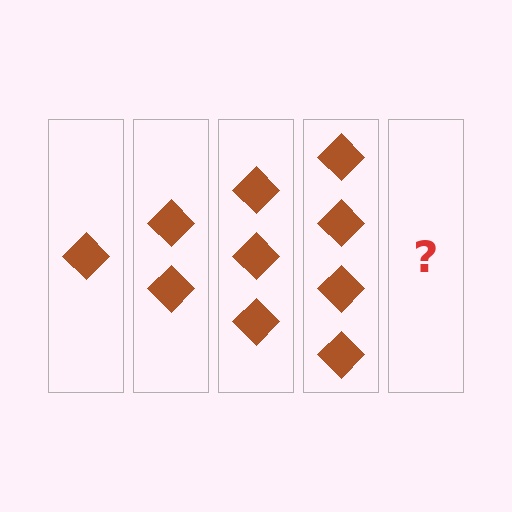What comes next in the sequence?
The next element should be 5 diamonds.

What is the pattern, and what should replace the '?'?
The pattern is that each step adds one more diamond. The '?' should be 5 diamonds.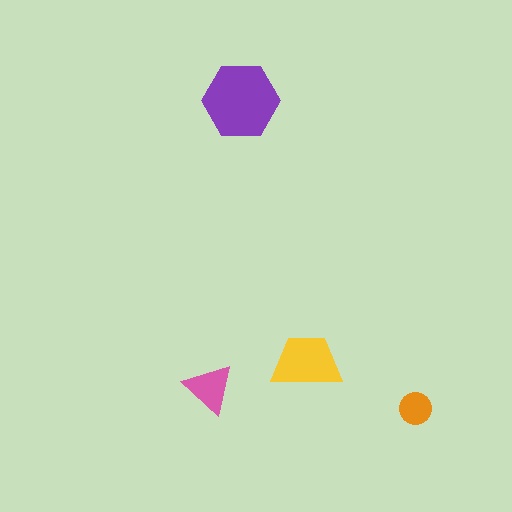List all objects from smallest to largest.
The orange circle, the pink triangle, the yellow trapezoid, the purple hexagon.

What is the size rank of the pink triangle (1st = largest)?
3rd.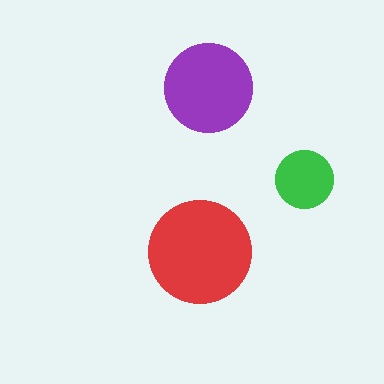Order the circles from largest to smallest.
the red one, the purple one, the green one.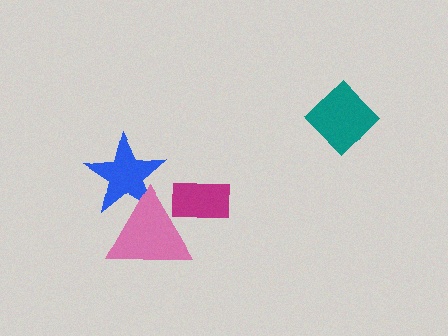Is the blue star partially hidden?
Yes, it is partially covered by another shape.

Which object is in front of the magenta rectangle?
The pink triangle is in front of the magenta rectangle.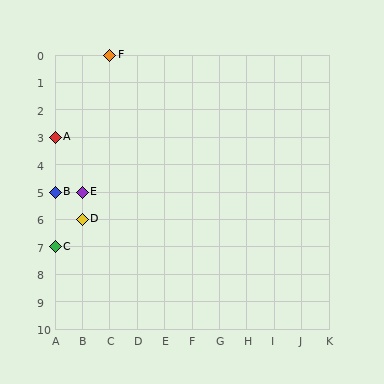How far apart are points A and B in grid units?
Points A and B are 2 rows apart.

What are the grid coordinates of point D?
Point D is at grid coordinates (B, 6).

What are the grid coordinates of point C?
Point C is at grid coordinates (A, 7).